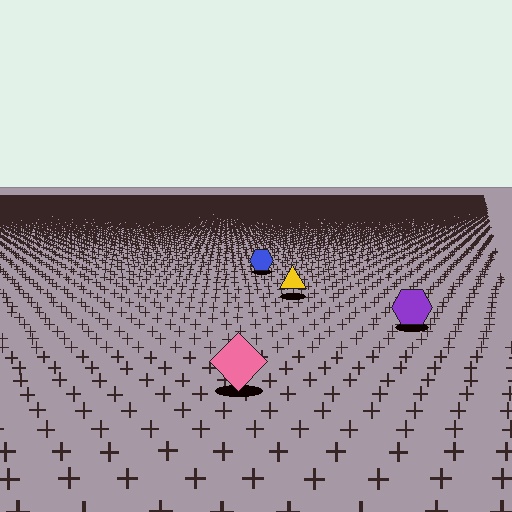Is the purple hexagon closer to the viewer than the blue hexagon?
Yes. The purple hexagon is closer — you can tell from the texture gradient: the ground texture is coarser near it.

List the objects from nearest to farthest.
From nearest to farthest: the pink diamond, the purple hexagon, the yellow triangle, the blue hexagon.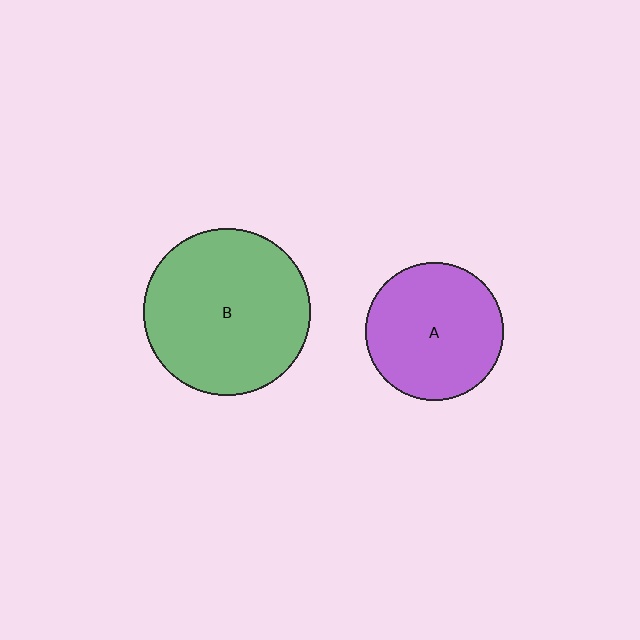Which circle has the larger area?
Circle B (green).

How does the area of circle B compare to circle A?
Approximately 1.5 times.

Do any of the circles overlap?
No, none of the circles overlap.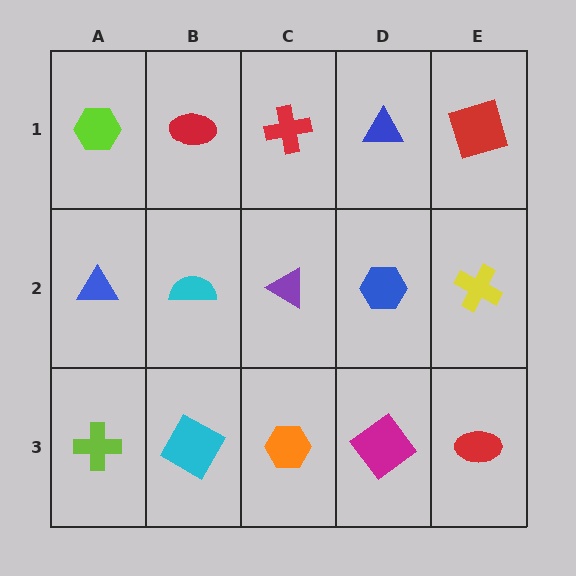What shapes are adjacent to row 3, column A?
A blue triangle (row 2, column A), a cyan square (row 3, column B).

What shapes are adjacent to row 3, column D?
A blue hexagon (row 2, column D), an orange hexagon (row 3, column C), a red ellipse (row 3, column E).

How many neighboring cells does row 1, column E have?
2.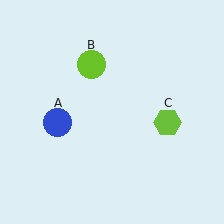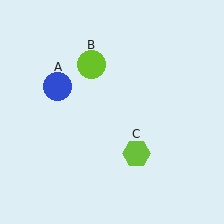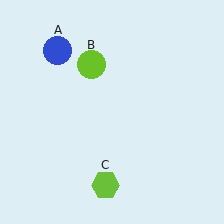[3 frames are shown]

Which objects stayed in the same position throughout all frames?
Lime circle (object B) remained stationary.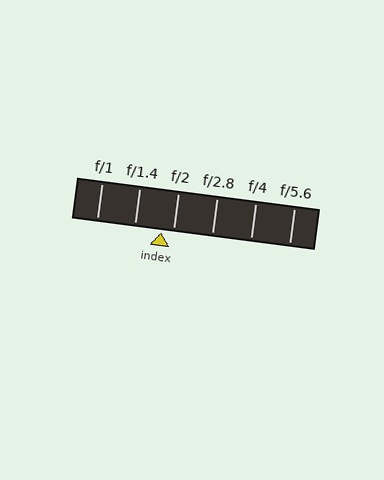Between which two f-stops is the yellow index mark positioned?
The index mark is between f/1.4 and f/2.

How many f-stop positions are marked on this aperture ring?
There are 6 f-stop positions marked.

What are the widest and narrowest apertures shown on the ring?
The widest aperture shown is f/1 and the narrowest is f/5.6.